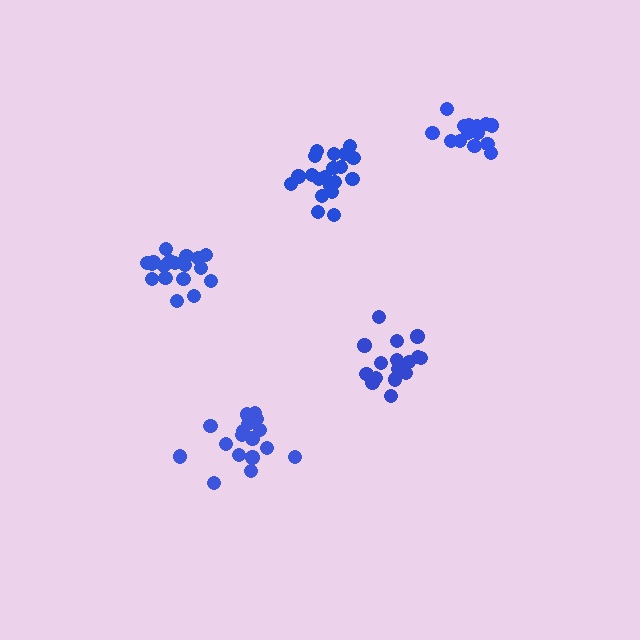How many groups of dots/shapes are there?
There are 5 groups.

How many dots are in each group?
Group 1: 14 dots, Group 2: 19 dots, Group 3: 20 dots, Group 4: 17 dots, Group 5: 16 dots (86 total).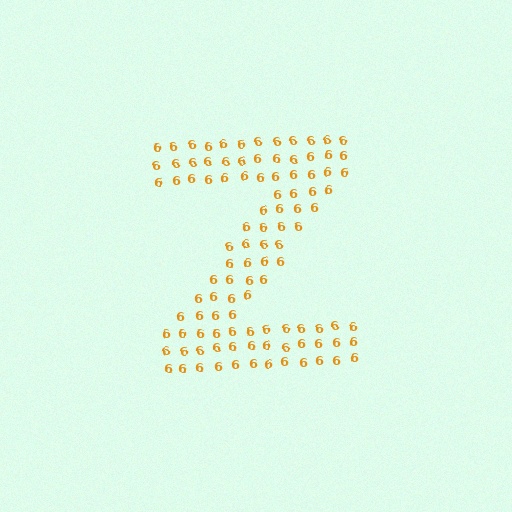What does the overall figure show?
The overall figure shows the letter Z.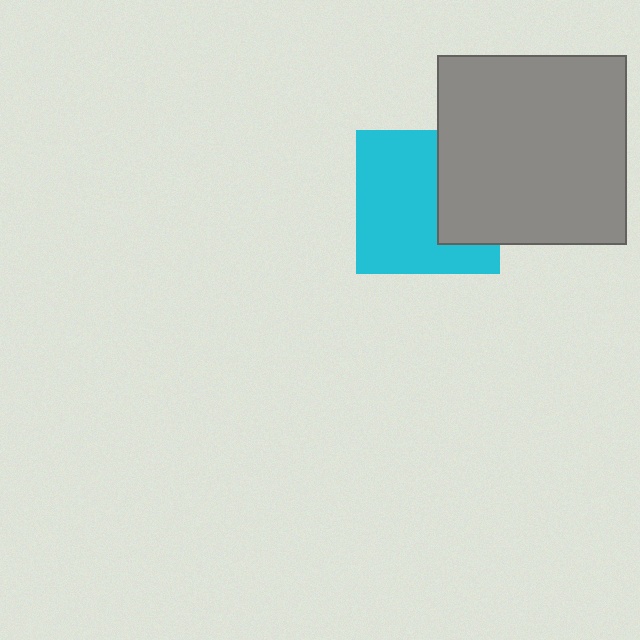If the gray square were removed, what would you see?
You would see the complete cyan square.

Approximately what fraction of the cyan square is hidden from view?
Roughly 35% of the cyan square is hidden behind the gray square.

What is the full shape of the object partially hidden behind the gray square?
The partially hidden object is a cyan square.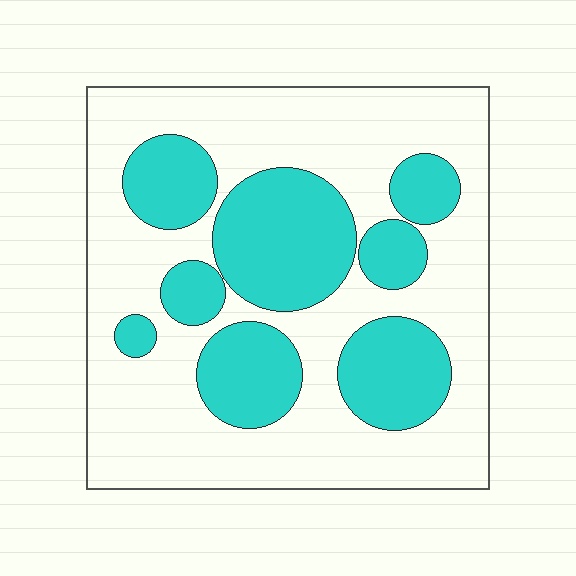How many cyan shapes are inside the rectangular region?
8.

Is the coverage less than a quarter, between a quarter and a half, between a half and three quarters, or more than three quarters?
Between a quarter and a half.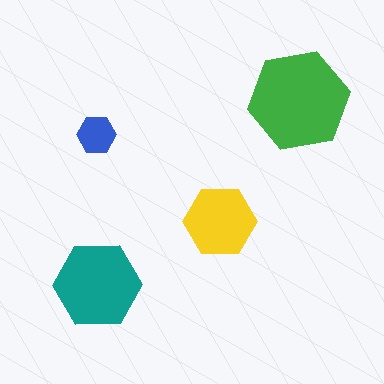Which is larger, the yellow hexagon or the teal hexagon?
The teal one.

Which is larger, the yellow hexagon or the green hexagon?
The green one.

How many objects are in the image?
There are 4 objects in the image.